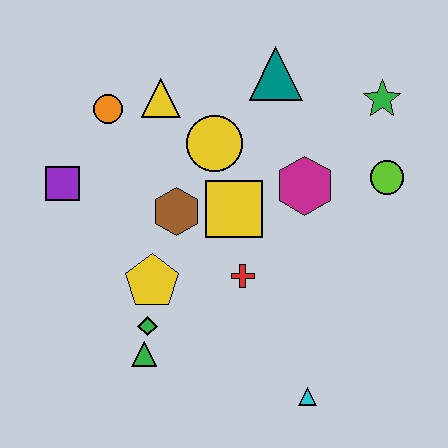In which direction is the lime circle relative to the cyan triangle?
The lime circle is above the cyan triangle.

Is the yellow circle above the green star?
No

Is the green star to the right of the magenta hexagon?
Yes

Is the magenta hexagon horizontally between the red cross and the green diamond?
No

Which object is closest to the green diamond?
The green triangle is closest to the green diamond.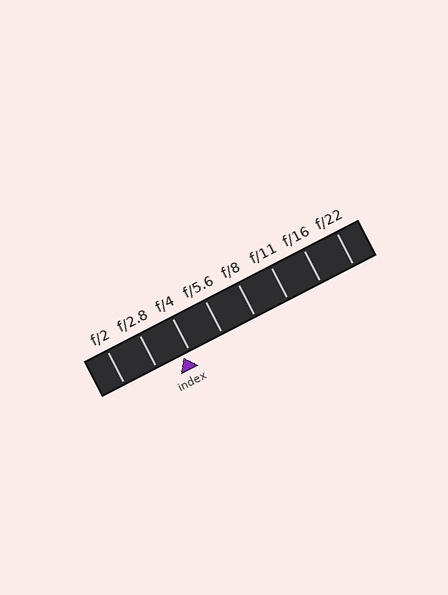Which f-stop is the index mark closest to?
The index mark is closest to f/4.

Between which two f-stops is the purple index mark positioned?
The index mark is between f/2.8 and f/4.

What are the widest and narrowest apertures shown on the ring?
The widest aperture shown is f/2 and the narrowest is f/22.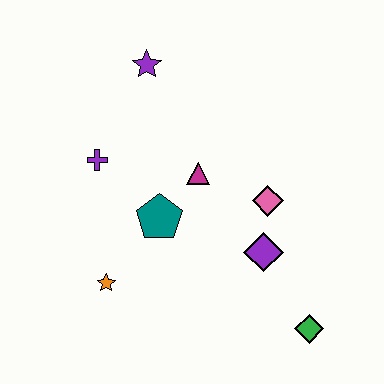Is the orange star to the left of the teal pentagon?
Yes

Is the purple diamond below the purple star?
Yes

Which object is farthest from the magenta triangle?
The green diamond is farthest from the magenta triangle.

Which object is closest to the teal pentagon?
The magenta triangle is closest to the teal pentagon.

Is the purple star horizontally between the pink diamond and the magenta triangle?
No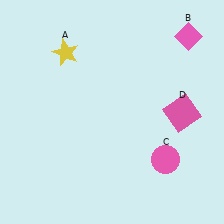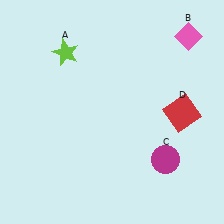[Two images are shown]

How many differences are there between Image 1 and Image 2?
There are 3 differences between the two images.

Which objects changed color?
A changed from yellow to lime. C changed from pink to magenta. D changed from pink to red.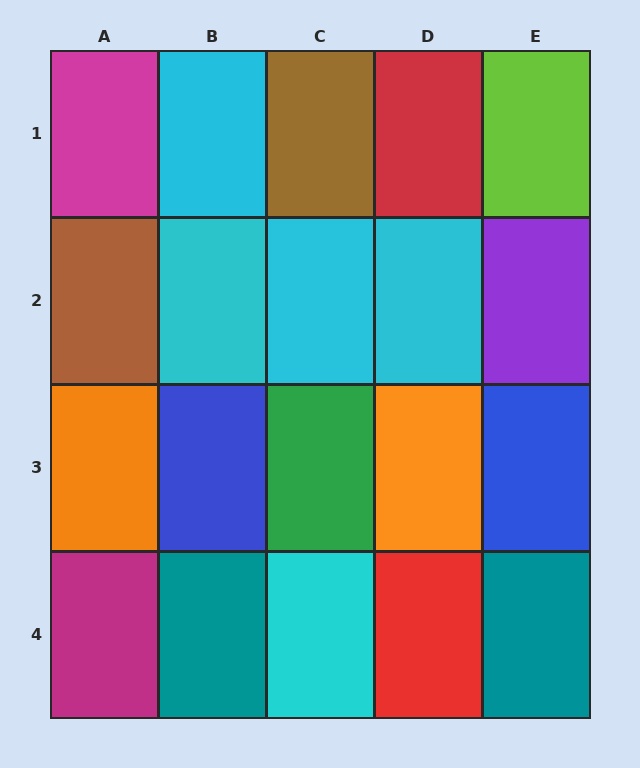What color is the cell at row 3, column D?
Orange.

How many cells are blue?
2 cells are blue.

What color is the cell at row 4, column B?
Teal.